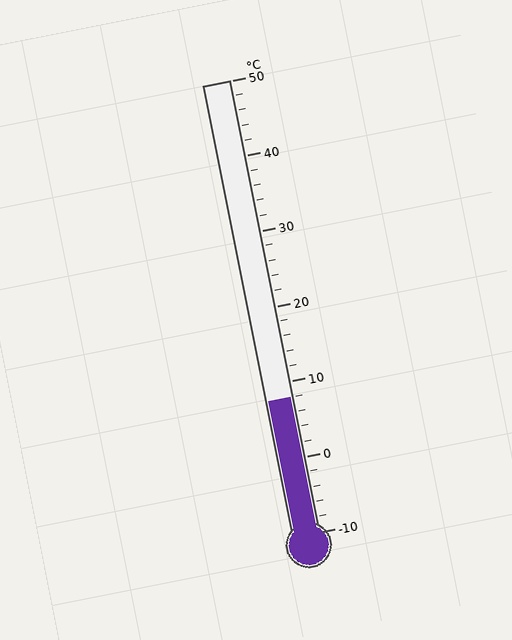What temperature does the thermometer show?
The thermometer shows approximately 8°C.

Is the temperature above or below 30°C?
The temperature is below 30°C.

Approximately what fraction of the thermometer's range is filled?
The thermometer is filled to approximately 30% of its range.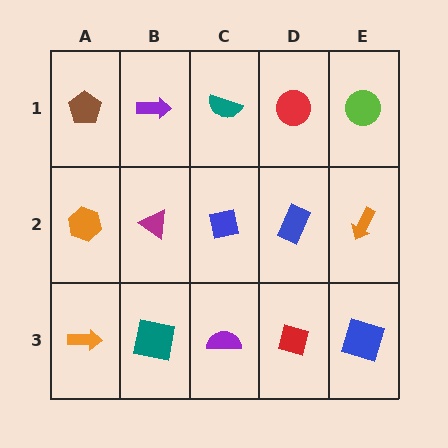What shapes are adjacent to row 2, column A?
A brown pentagon (row 1, column A), an orange arrow (row 3, column A), a magenta triangle (row 2, column B).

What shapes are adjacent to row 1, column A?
An orange hexagon (row 2, column A), a purple arrow (row 1, column B).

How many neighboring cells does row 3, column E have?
2.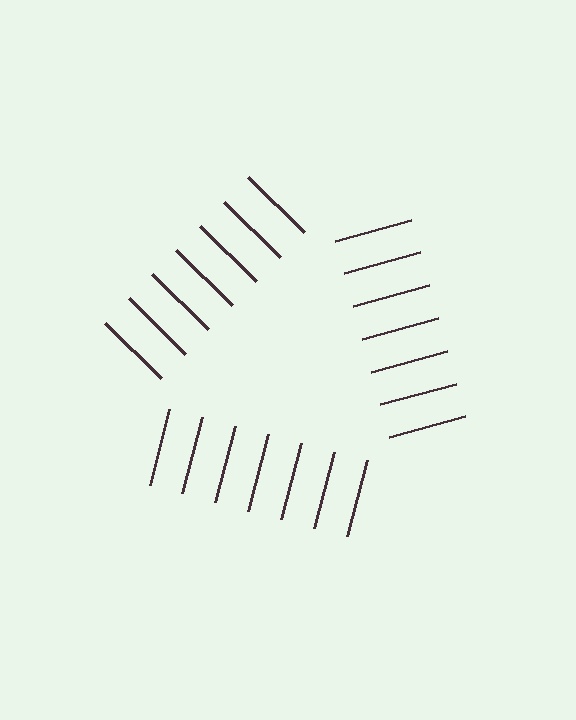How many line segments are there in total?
21 — 7 along each of the 3 edges.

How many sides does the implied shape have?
3 sides — the line-ends trace a triangle.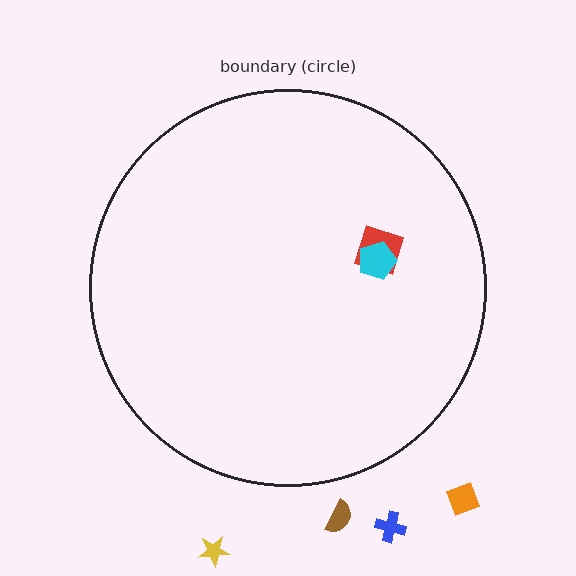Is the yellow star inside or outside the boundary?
Outside.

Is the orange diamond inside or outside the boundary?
Outside.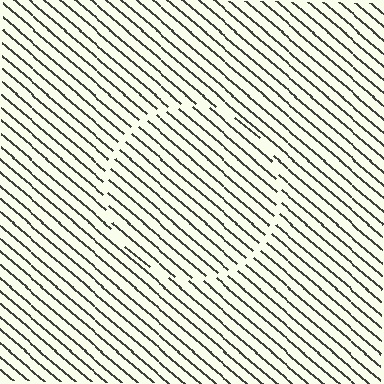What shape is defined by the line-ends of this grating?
An illusory circle. The interior of the shape contains the same grating, shifted by half a period — the contour is defined by the phase discontinuity where line-ends from the inner and outer gratings abut.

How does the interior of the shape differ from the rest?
The interior of the shape contains the same grating, shifted by half a period — the contour is defined by the phase discontinuity where line-ends from the inner and outer gratings abut.